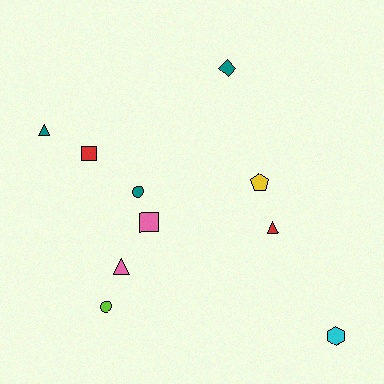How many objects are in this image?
There are 10 objects.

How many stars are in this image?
There are no stars.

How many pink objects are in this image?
There are 2 pink objects.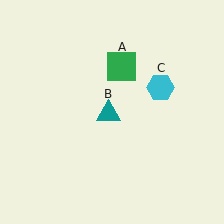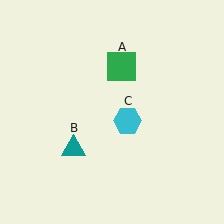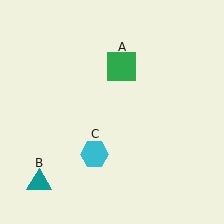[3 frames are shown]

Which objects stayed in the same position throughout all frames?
Green square (object A) remained stationary.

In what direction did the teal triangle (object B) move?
The teal triangle (object B) moved down and to the left.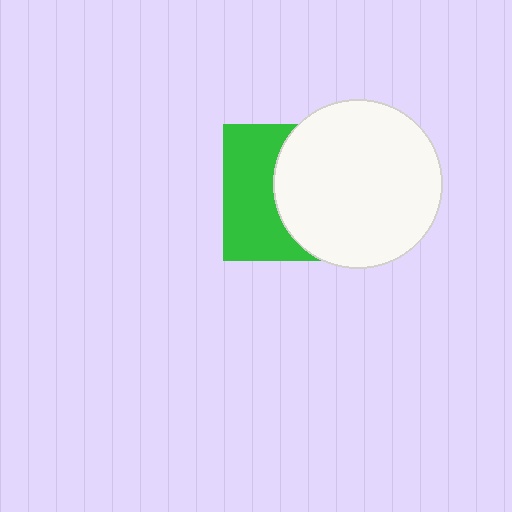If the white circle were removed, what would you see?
You would see the complete green square.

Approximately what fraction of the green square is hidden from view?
Roughly 56% of the green square is hidden behind the white circle.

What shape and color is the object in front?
The object in front is a white circle.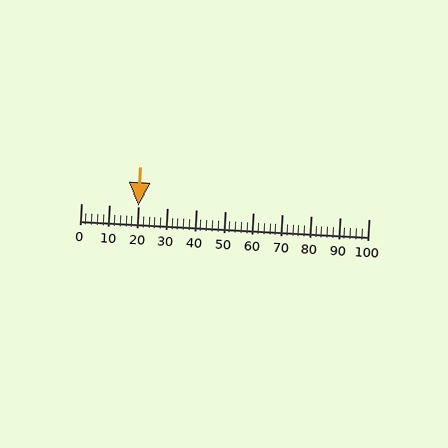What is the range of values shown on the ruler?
The ruler shows values from 0 to 100.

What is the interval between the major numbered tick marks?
The major tick marks are spaced 10 units apart.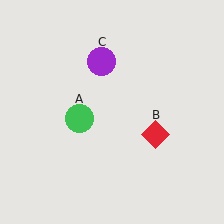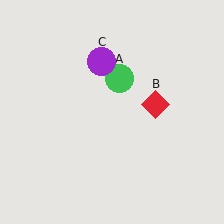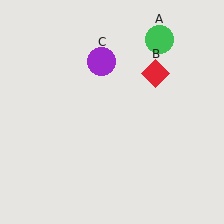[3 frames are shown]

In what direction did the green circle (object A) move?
The green circle (object A) moved up and to the right.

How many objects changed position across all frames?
2 objects changed position: green circle (object A), red diamond (object B).